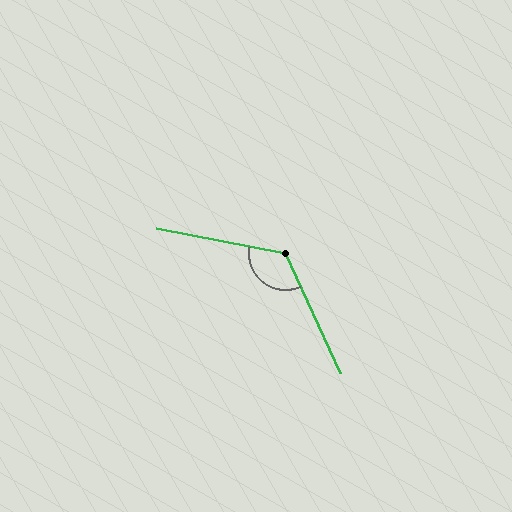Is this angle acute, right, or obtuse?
It is obtuse.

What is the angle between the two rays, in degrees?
Approximately 125 degrees.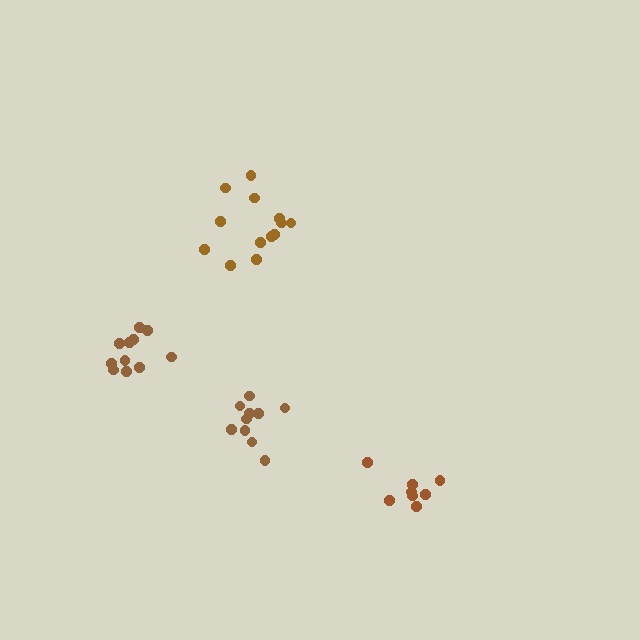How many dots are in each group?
Group 1: 8 dots, Group 2: 10 dots, Group 3: 13 dots, Group 4: 11 dots (42 total).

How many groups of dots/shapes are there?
There are 4 groups.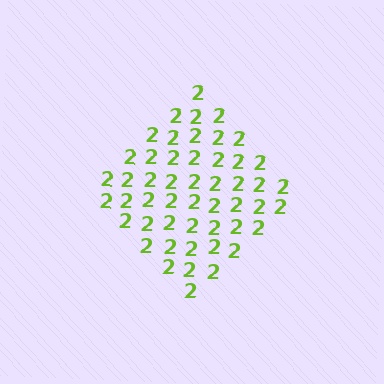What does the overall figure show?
The overall figure shows a diamond.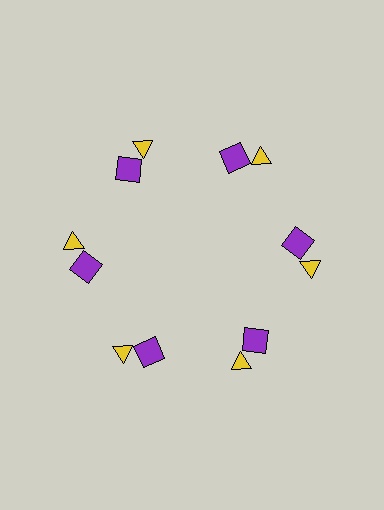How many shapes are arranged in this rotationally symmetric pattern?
There are 12 shapes, arranged in 6 groups of 2.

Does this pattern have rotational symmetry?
Yes, this pattern has 6-fold rotational symmetry. It looks the same after rotating 60 degrees around the center.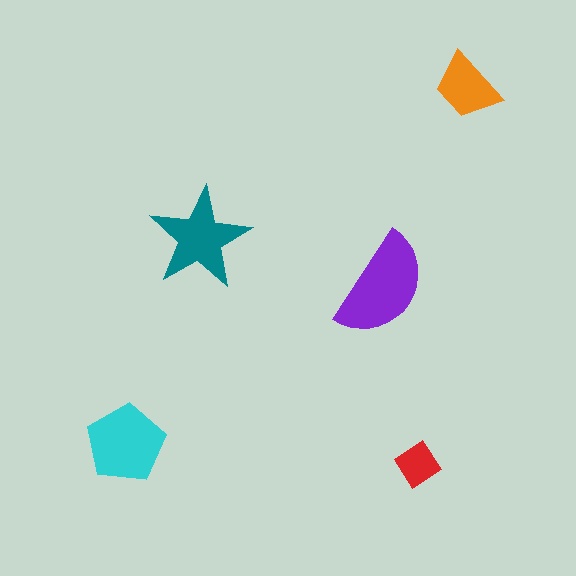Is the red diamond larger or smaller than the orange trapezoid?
Smaller.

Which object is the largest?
The purple semicircle.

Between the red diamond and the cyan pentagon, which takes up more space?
The cyan pentagon.